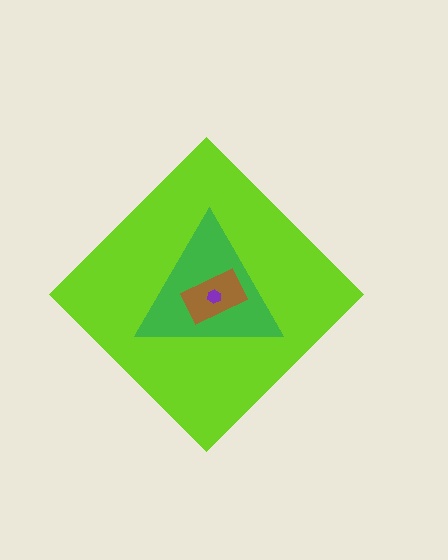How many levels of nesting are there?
4.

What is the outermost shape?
The lime diamond.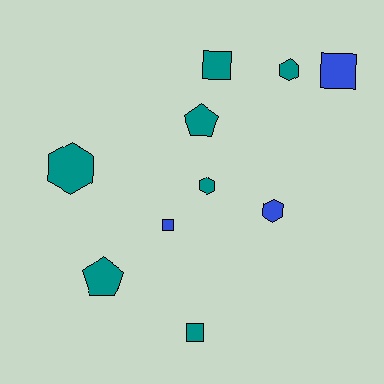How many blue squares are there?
There are 2 blue squares.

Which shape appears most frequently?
Square, with 4 objects.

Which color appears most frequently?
Teal, with 7 objects.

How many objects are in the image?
There are 10 objects.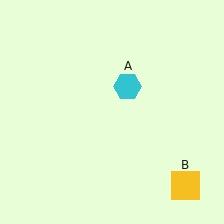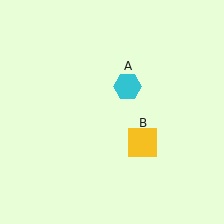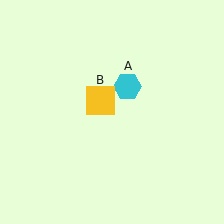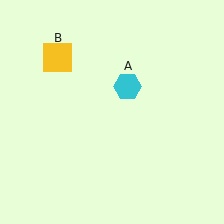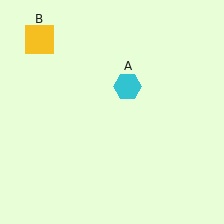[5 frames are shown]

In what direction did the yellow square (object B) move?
The yellow square (object B) moved up and to the left.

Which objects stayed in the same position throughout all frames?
Cyan hexagon (object A) remained stationary.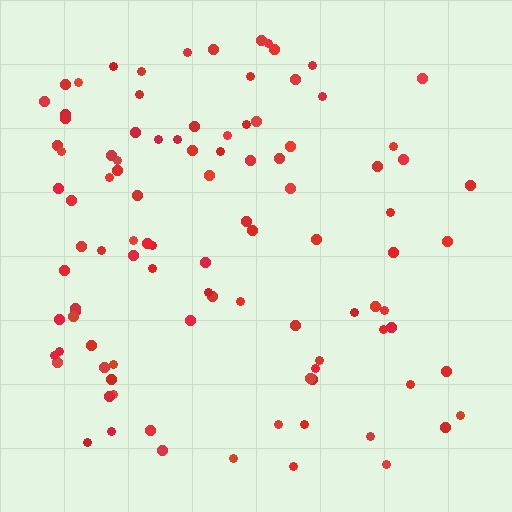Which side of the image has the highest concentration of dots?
The left.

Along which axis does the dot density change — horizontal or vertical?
Horizontal.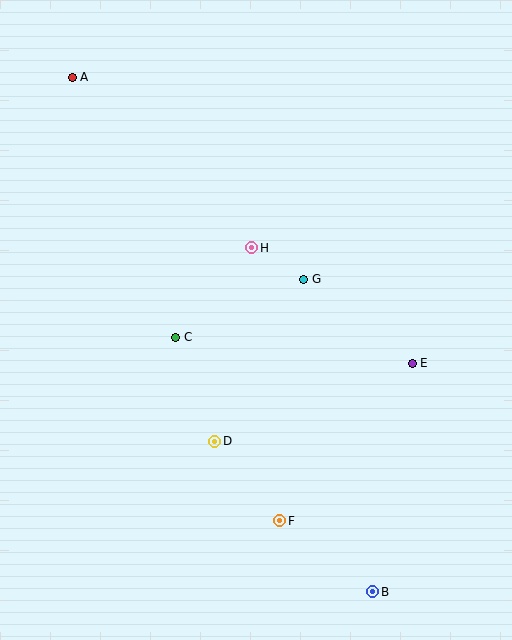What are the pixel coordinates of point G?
Point G is at (304, 279).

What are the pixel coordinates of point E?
Point E is at (412, 363).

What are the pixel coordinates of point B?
Point B is at (373, 592).